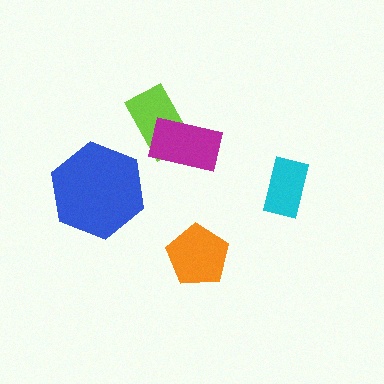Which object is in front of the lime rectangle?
The magenta rectangle is in front of the lime rectangle.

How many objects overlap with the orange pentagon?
0 objects overlap with the orange pentagon.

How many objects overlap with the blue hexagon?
0 objects overlap with the blue hexagon.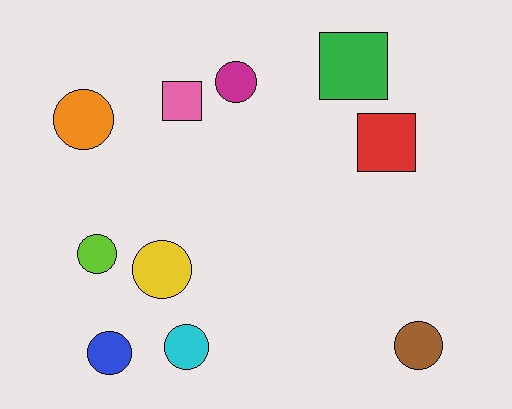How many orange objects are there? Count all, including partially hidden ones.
There is 1 orange object.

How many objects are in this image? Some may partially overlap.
There are 10 objects.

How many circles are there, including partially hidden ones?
There are 7 circles.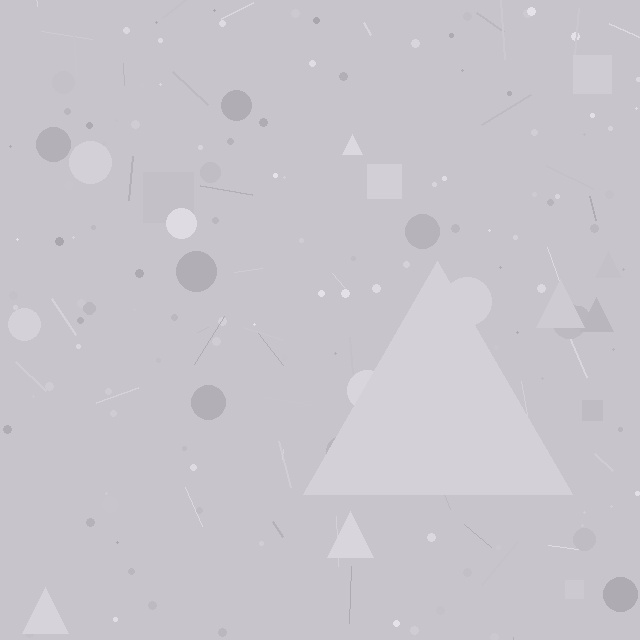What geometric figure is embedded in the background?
A triangle is embedded in the background.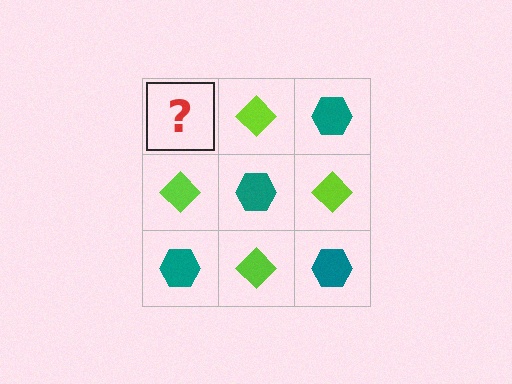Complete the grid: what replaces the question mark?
The question mark should be replaced with a teal hexagon.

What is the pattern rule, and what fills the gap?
The rule is that it alternates teal hexagon and lime diamond in a checkerboard pattern. The gap should be filled with a teal hexagon.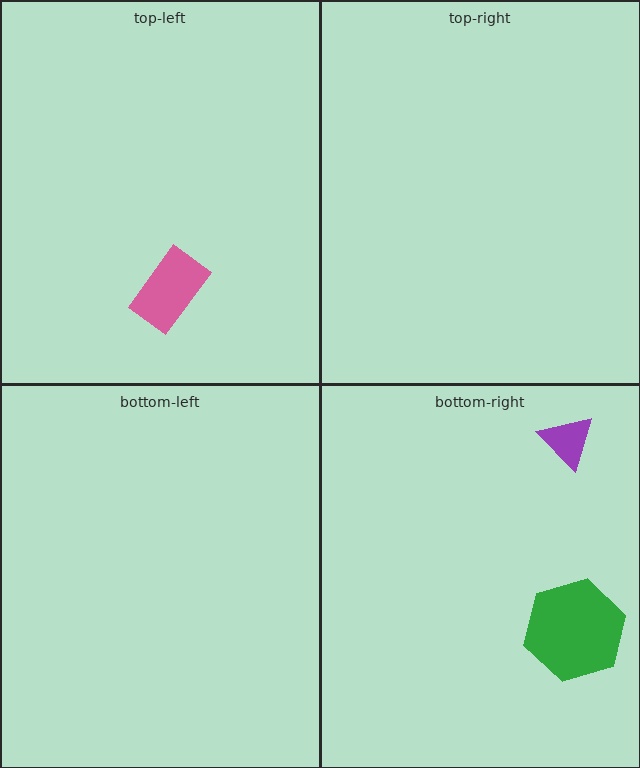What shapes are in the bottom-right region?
The green hexagon, the purple triangle.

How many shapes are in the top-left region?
1.